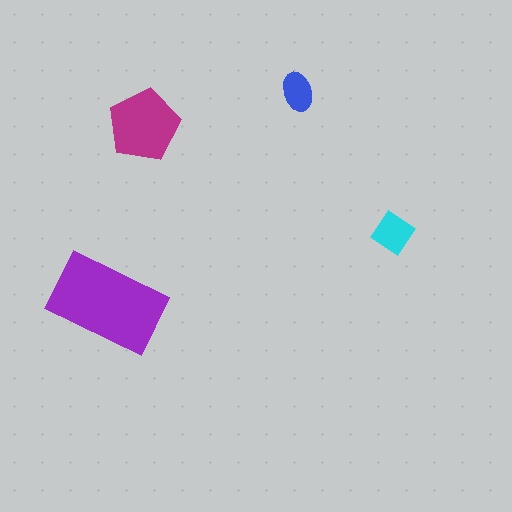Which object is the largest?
The purple rectangle.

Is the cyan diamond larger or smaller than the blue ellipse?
Larger.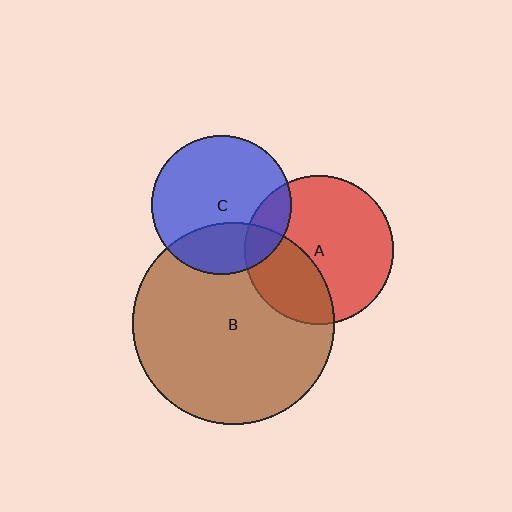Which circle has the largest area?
Circle B (brown).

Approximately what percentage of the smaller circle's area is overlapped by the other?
Approximately 35%.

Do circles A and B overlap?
Yes.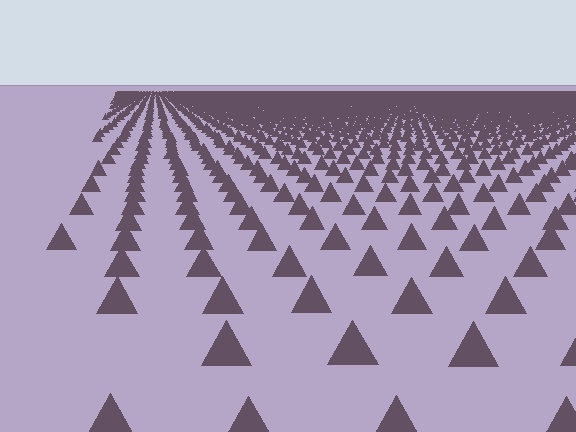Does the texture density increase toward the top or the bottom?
Density increases toward the top.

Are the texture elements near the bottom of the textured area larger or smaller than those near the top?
Larger. Near the bottom, elements are closer to the viewer and appear at a bigger on-screen size.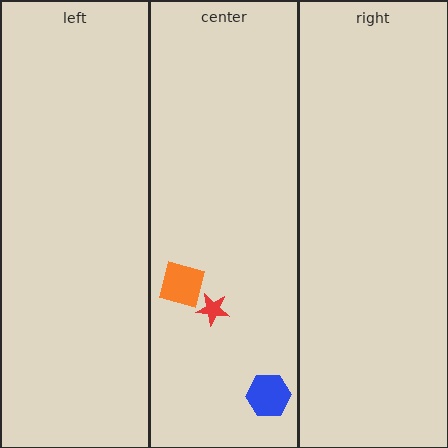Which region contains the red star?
The center region.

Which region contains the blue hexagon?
The center region.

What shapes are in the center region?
The orange square, the blue hexagon, the red star.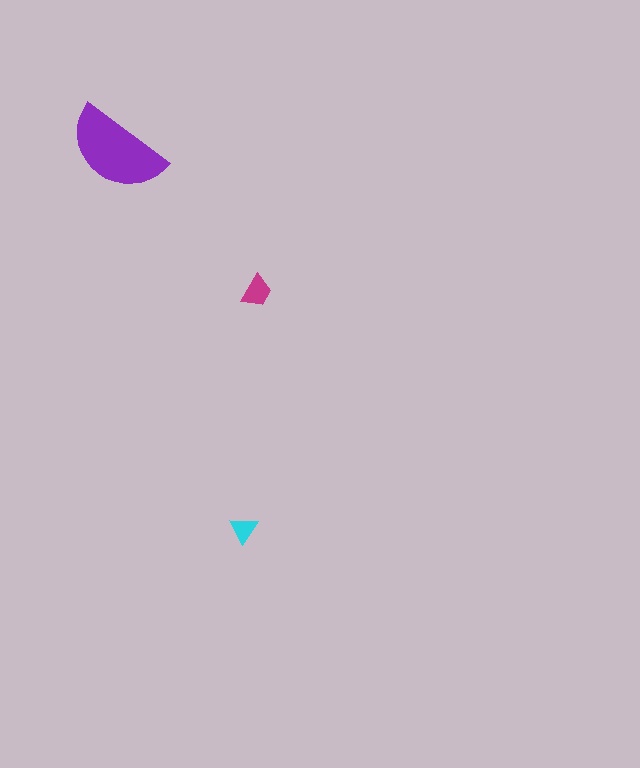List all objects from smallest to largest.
The cyan triangle, the magenta trapezoid, the purple semicircle.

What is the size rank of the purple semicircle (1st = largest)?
1st.